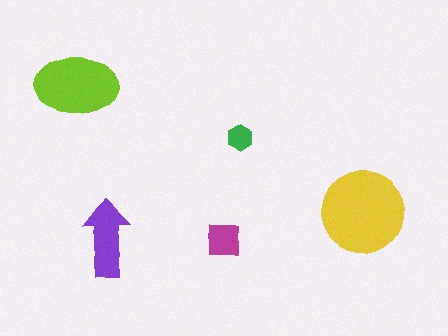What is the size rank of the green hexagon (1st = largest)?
5th.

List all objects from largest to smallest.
The yellow circle, the lime ellipse, the purple arrow, the magenta square, the green hexagon.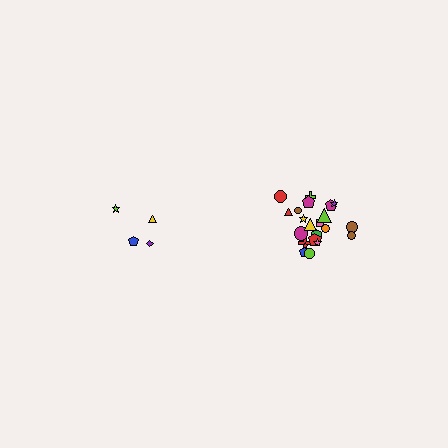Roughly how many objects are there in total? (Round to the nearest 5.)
Roughly 25 objects in total.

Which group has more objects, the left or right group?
The right group.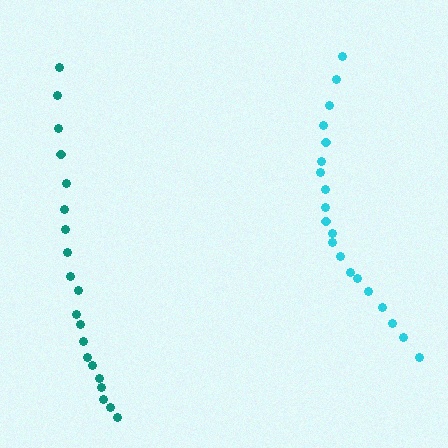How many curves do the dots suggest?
There are 2 distinct paths.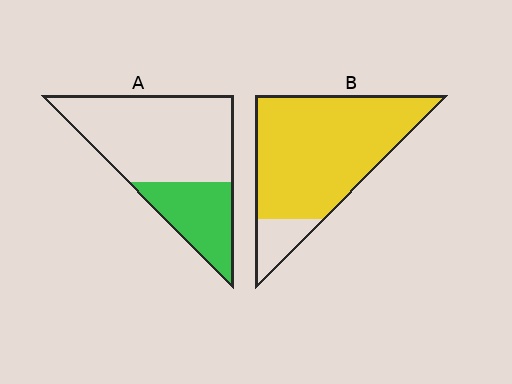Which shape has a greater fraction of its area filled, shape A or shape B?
Shape B.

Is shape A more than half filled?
No.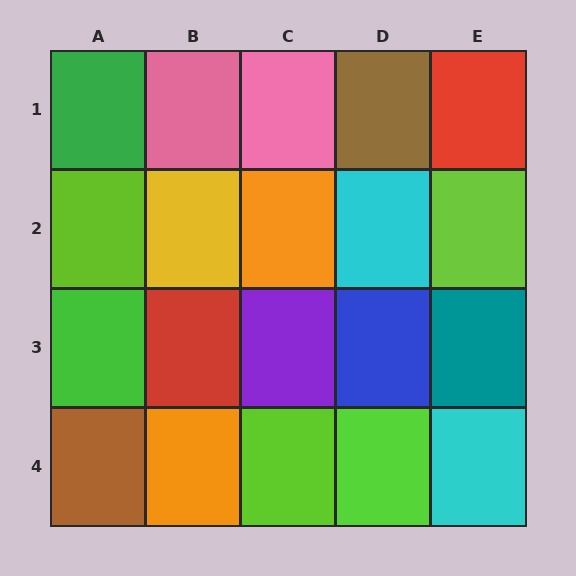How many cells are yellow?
1 cell is yellow.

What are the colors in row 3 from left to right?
Green, red, purple, blue, teal.